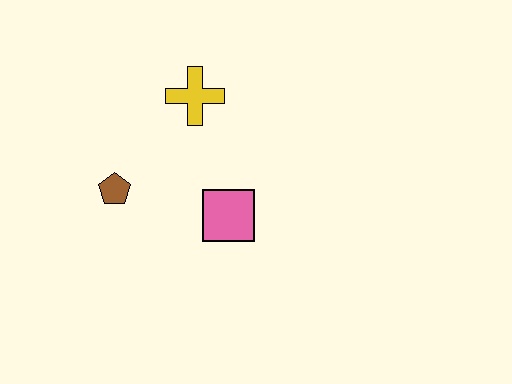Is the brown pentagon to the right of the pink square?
No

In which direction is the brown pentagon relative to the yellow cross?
The brown pentagon is below the yellow cross.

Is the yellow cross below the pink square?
No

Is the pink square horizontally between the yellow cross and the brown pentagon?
No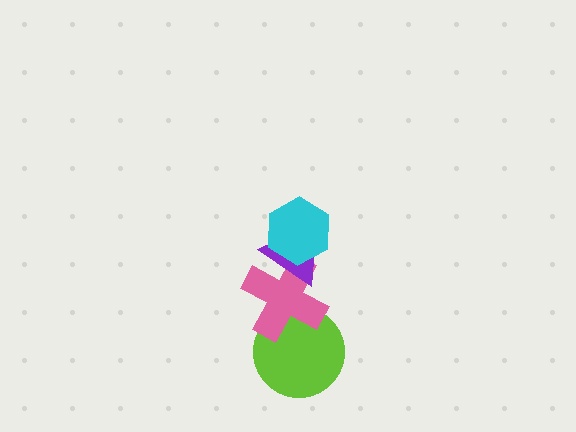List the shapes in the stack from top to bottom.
From top to bottom: the cyan hexagon, the purple triangle, the pink cross, the lime circle.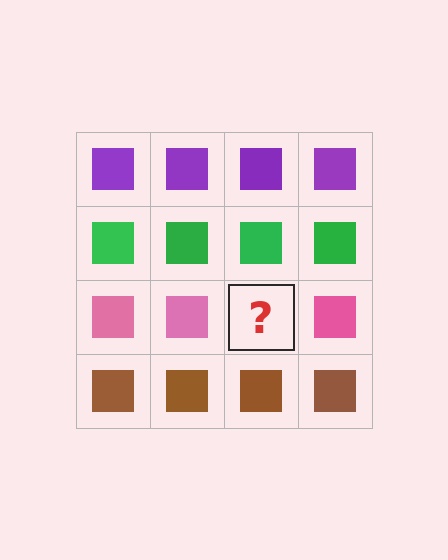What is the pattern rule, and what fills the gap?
The rule is that each row has a consistent color. The gap should be filled with a pink square.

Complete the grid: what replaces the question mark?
The question mark should be replaced with a pink square.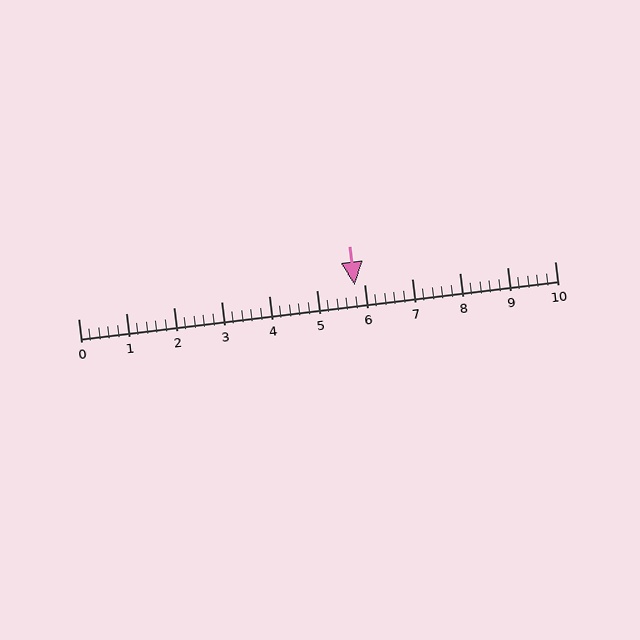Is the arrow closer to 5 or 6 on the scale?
The arrow is closer to 6.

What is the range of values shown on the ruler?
The ruler shows values from 0 to 10.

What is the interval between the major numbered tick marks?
The major tick marks are spaced 1 units apart.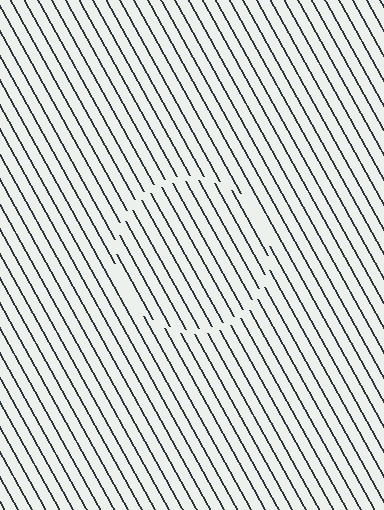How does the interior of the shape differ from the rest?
The interior of the shape contains the same grating, shifted by half a period — the contour is defined by the phase discontinuity where line-ends from the inner and outer gratings abut.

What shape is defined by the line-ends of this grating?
An illusory circle. The interior of the shape contains the same grating, shifted by half a period — the contour is defined by the phase discontinuity where line-ends from the inner and outer gratings abut.